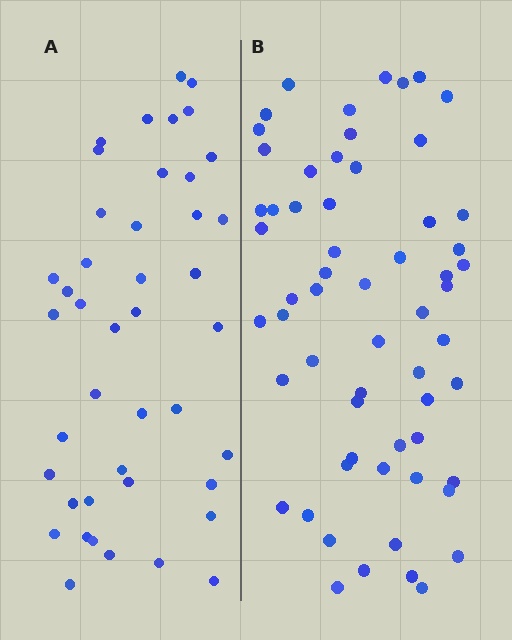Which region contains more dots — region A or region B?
Region B (the right region) has more dots.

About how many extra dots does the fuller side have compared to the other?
Region B has approximately 15 more dots than region A.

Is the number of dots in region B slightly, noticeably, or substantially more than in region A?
Region B has noticeably more, but not dramatically so. The ratio is roughly 1.4 to 1.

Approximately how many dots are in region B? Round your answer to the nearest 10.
About 60 dots.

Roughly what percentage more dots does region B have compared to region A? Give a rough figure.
About 40% more.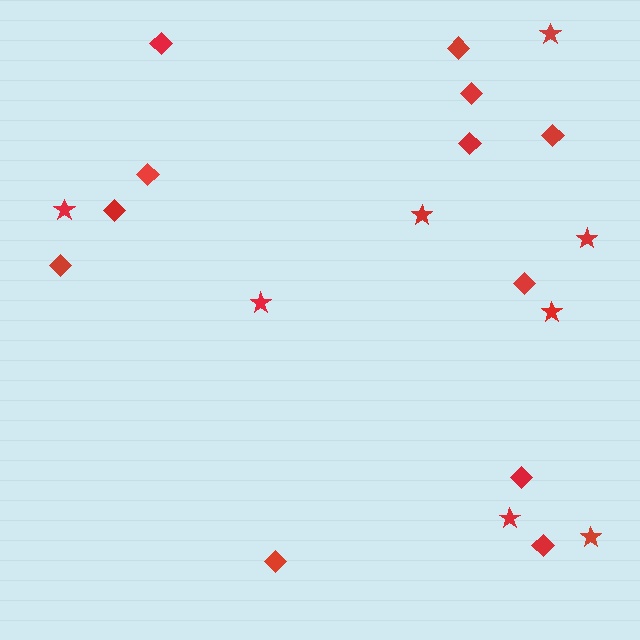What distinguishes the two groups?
There are 2 groups: one group of stars (8) and one group of diamonds (12).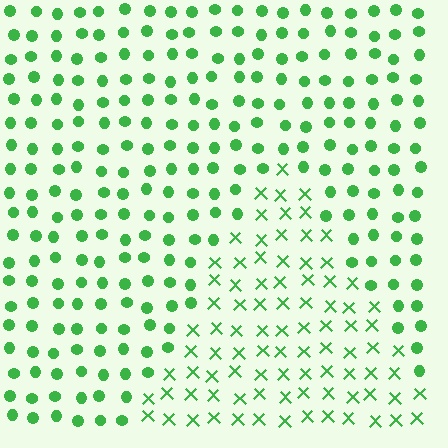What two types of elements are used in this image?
The image uses X marks inside the triangle region and circles outside it.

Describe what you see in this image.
The image is filled with small green elements arranged in a uniform grid. A triangle-shaped region contains X marks, while the surrounding area contains circles. The boundary is defined purely by the change in element shape.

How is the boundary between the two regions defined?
The boundary is defined by a change in element shape: X marks inside vs. circles outside. All elements share the same color and spacing.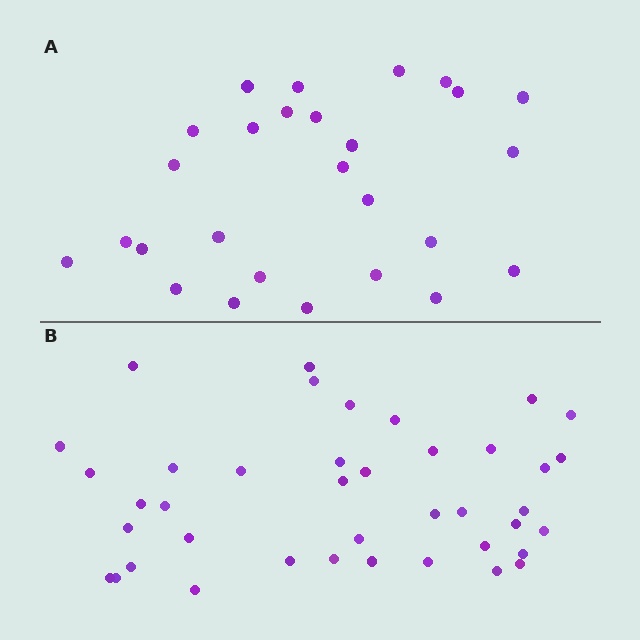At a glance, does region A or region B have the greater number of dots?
Region B (the bottom region) has more dots.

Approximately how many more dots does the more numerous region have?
Region B has approximately 15 more dots than region A.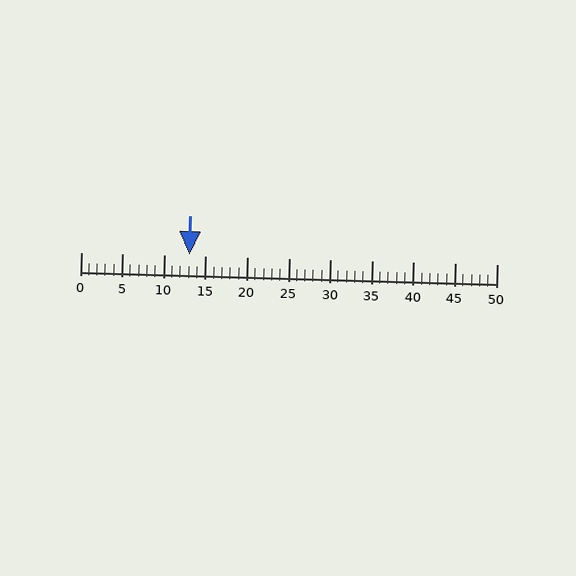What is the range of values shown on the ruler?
The ruler shows values from 0 to 50.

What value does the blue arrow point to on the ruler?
The blue arrow points to approximately 13.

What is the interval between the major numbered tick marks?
The major tick marks are spaced 5 units apart.